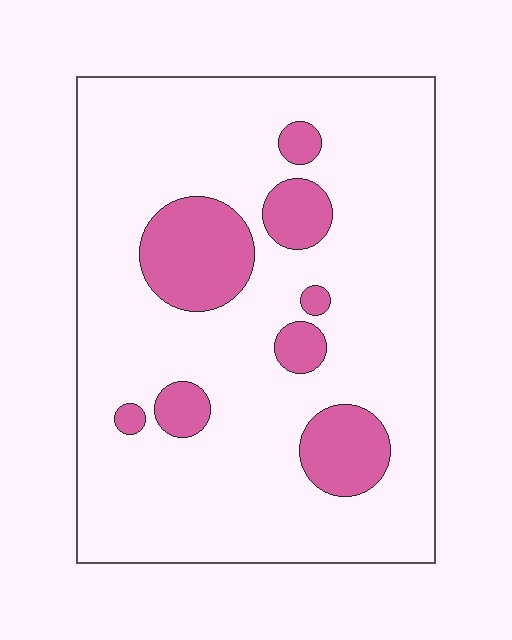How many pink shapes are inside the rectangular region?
8.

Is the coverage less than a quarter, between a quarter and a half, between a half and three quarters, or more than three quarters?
Less than a quarter.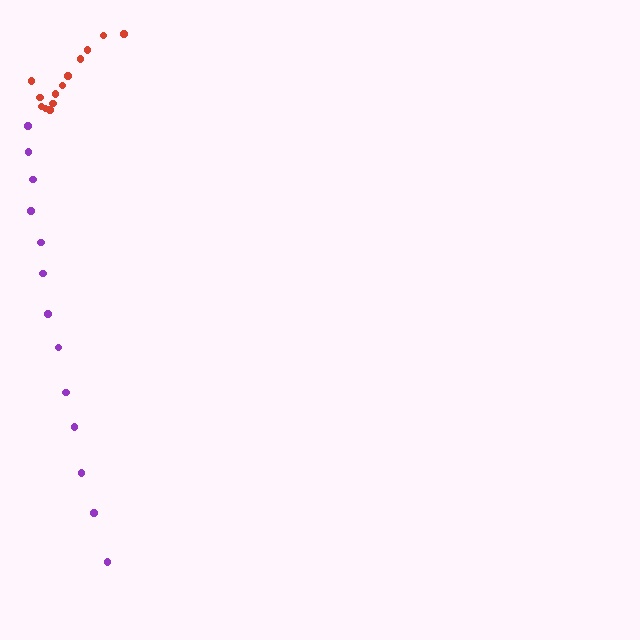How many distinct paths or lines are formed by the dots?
There are 2 distinct paths.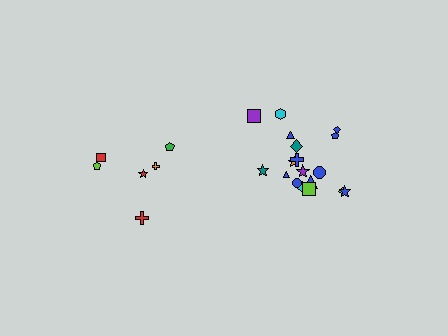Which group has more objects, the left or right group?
The right group.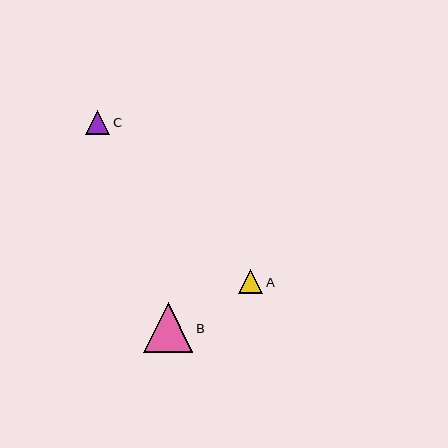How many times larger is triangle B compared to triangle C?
Triangle B is approximately 2.1 times the size of triangle C.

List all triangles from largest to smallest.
From largest to smallest: B, A, C.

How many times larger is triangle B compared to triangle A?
Triangle B is approximately 2.0 times the size of triangle A.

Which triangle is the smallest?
Triangle C is the smallest with a size of approximately 24 pixels.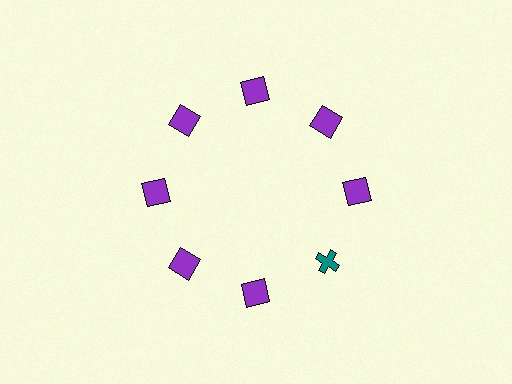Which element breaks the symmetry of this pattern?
The teal cross at roughly the 4 o'clock position breaks the symmetry. All other shapes are purple squares.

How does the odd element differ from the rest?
It differs in both color (teal instead of purple) and shape (cross instead of square).